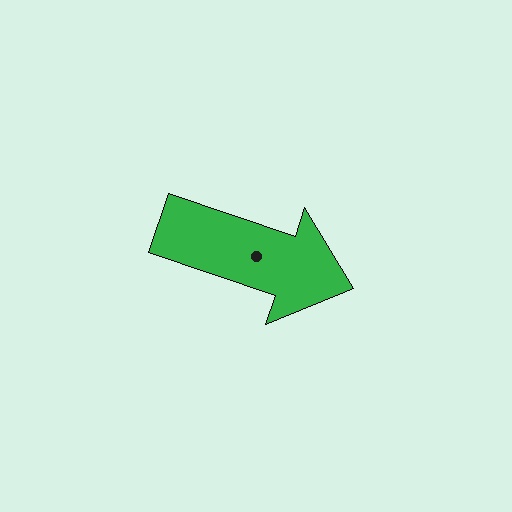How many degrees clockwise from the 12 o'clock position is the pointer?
Approximately 108 degrees.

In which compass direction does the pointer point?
East.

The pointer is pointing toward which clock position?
Roughly 4 o'clock.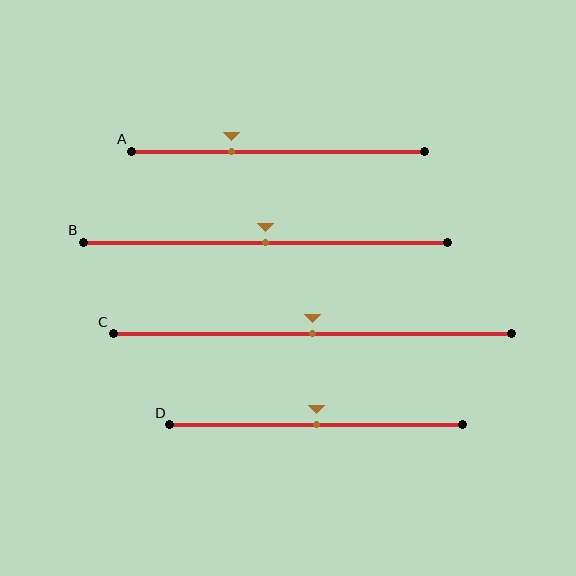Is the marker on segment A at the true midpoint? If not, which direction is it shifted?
No, the marker on segment A is shifted to the left by about 16% of the segment length.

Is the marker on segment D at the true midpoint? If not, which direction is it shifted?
Yes, the marker on segment D is at the true midpoint.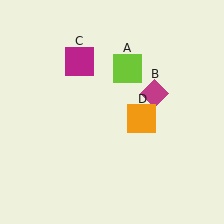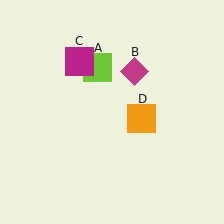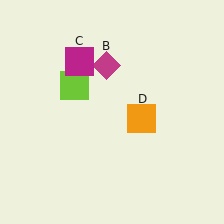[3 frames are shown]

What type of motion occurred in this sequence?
The lime square (object A), magenta diamond (object B) rotated counterclockwise around the center of the scene.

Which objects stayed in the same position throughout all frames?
Magenta square (object C) and orange square (object D) remained stationary.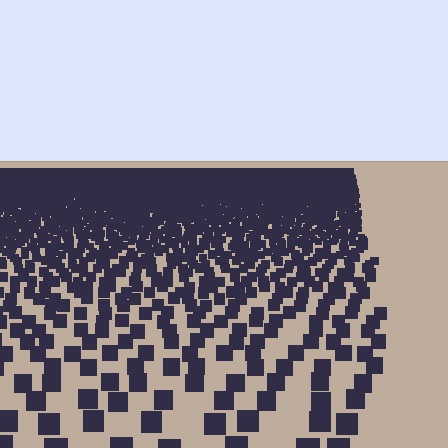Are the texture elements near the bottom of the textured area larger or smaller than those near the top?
Larger. Near the bottom, elements are closer to the viewer and appear at a bigger on-screen size.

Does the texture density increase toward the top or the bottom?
Density increases toward the top.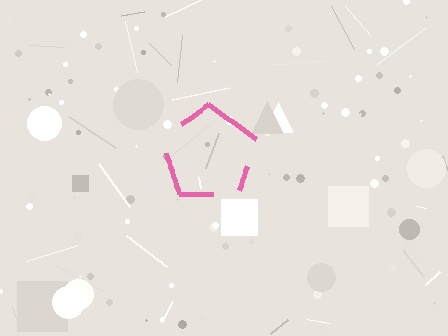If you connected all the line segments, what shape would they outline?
They would outline a pentagon.